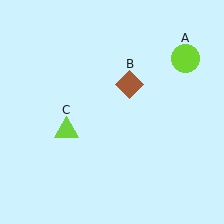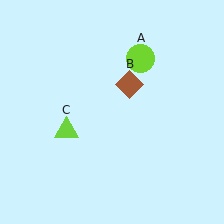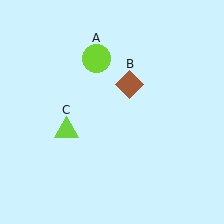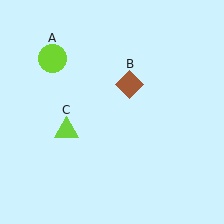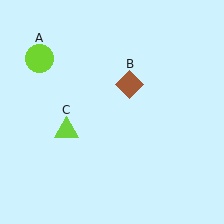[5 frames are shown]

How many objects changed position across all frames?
1 object changed position: lime circle (object A).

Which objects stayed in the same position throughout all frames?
Brown diamond (object B) and lime triangle (object C) remained stationary.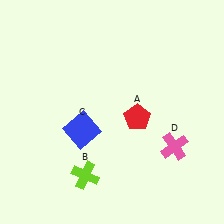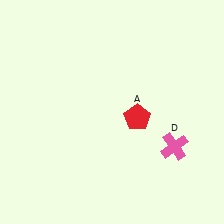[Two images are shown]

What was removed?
The lime cross (B), the blue square (C) were removed in Image 2.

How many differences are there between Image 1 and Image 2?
There are 2 differences between the two images.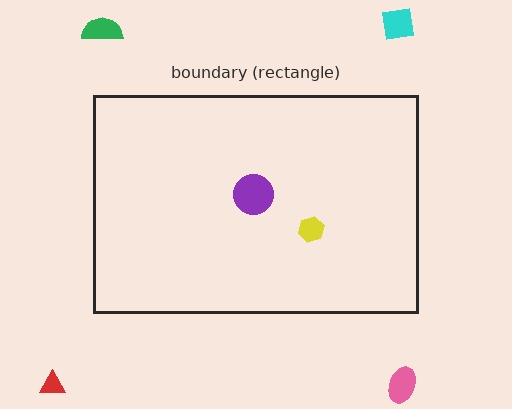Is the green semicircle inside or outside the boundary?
Outside.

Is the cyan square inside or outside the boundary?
Outside.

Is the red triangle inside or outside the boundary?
Outside.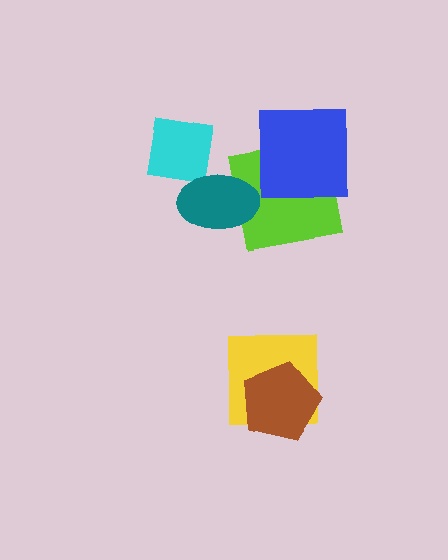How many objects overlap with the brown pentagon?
1 object overlaps with the brown pentagon.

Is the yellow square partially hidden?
Yes, it is partially covered by another shape.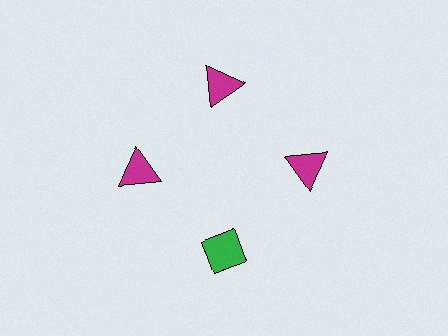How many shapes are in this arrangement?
There are 4 shapes arranged in a ring pattern.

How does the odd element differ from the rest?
It differs in both color (green instead of magenta) and shape (diamond instead of triangle).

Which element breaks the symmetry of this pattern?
The green diamond at roughly the 6 o'clock position breaks the symmetry. All other shapes are magenta triangles.